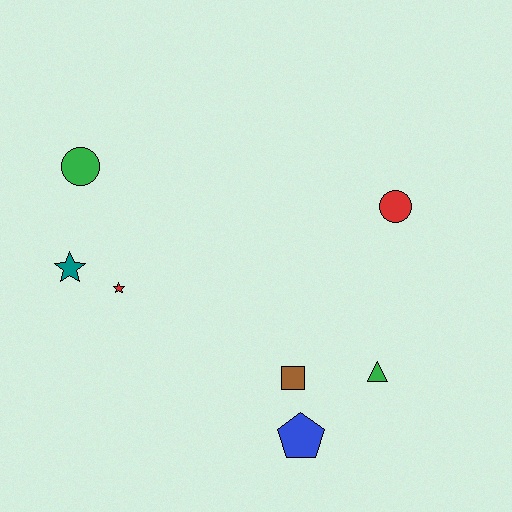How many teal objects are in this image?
There is 1 teal object.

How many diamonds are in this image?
There are no diamonds.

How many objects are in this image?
There are 7 objects.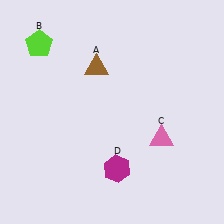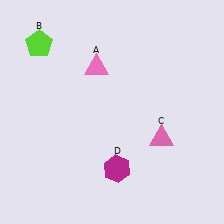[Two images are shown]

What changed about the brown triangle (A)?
In Image 1, A is brown. In Image 2, it changed to pink.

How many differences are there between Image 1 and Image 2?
There is 1 difference between the two images.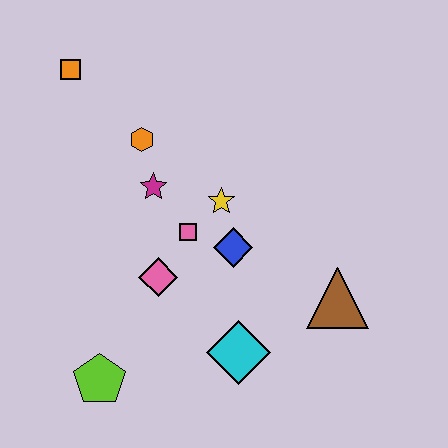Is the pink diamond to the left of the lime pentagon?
No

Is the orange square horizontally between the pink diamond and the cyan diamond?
No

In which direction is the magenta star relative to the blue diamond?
The magenta star is to the left of the blue diamond.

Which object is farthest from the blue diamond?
The orange square is farthest from the blue diamond.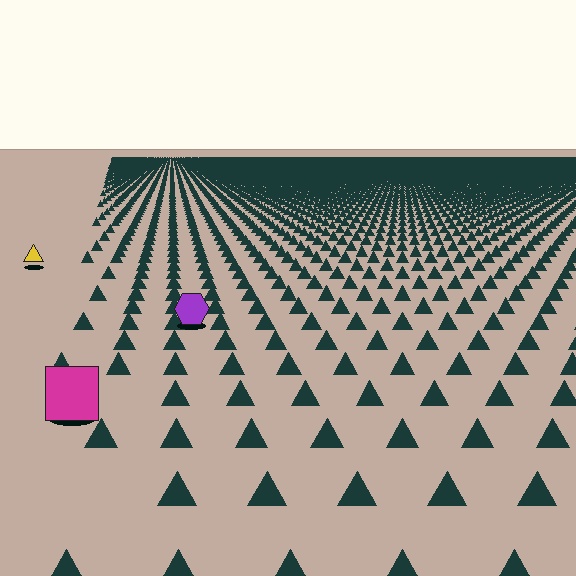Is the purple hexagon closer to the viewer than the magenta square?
No. The magenta square is closer — you can tell from the texture gradient: the ground texture is coarser near it.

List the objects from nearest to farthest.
From nearest to farthest: the magenta square, the purple hexagon, the yellow triangle.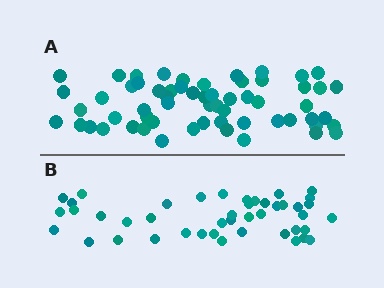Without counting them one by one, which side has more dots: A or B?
Region A (the top region) has more dots.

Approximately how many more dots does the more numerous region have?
Region A has approximately 15 more dots than region B.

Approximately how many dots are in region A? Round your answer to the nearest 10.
About 60 dots.